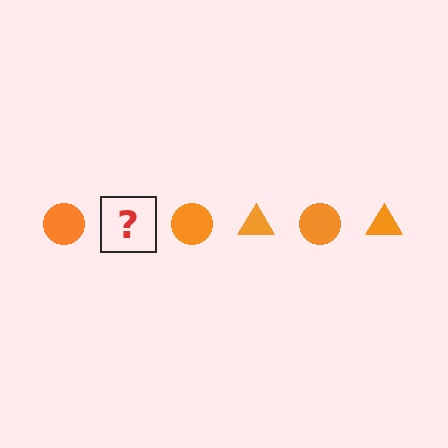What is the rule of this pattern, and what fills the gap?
The rule is that the pattern cycles through circle, triangle shapes in orange. The gap should be filled with an orange triangle.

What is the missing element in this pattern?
The missing element is an orange triangle.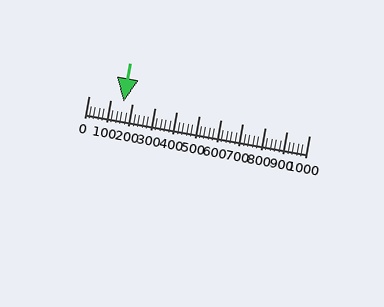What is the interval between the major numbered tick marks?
The major tick marks are spaced 100 units apart.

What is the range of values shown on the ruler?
The ruler shows values from 0 to 1000.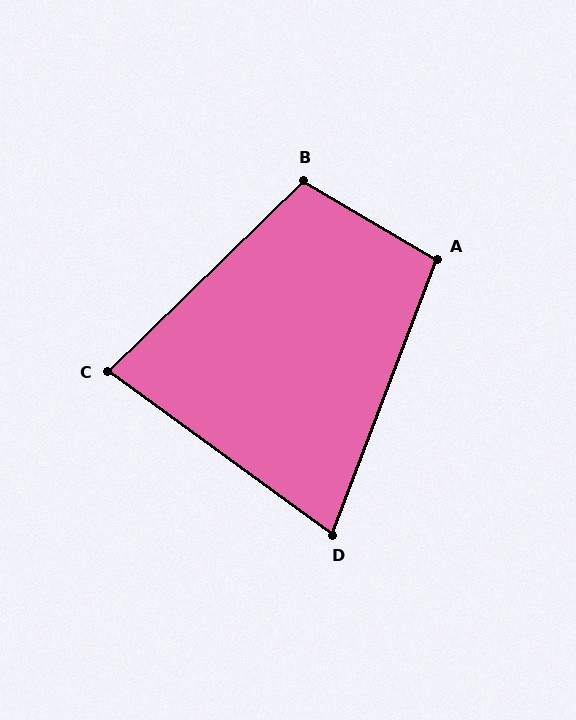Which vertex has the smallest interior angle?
D, at approximately 75 degrees.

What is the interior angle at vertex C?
Approximately 80 degrees (acute).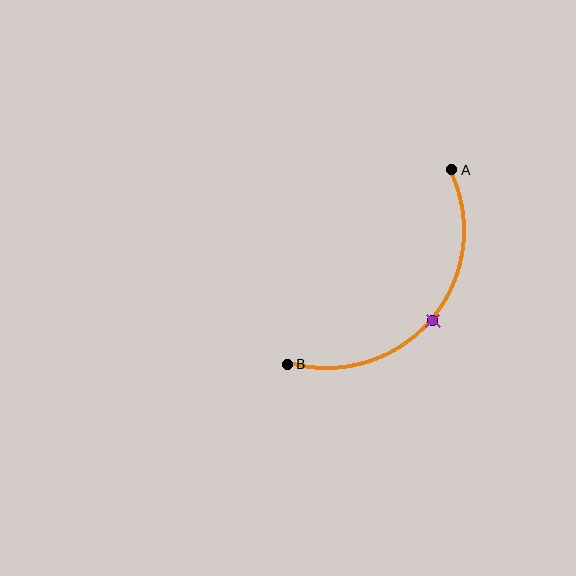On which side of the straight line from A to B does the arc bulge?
The arc bulges below and to the right of the straight line connecting A and B.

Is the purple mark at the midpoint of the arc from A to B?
Yes. The purple mark lies on the arc at equal arc-length from both A and B — it is the arc midpoint.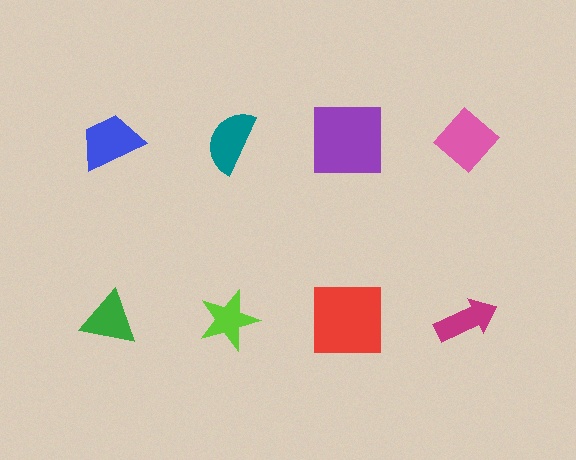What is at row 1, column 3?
A purple square.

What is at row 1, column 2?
A teal semicircle.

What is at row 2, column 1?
A green triangle.